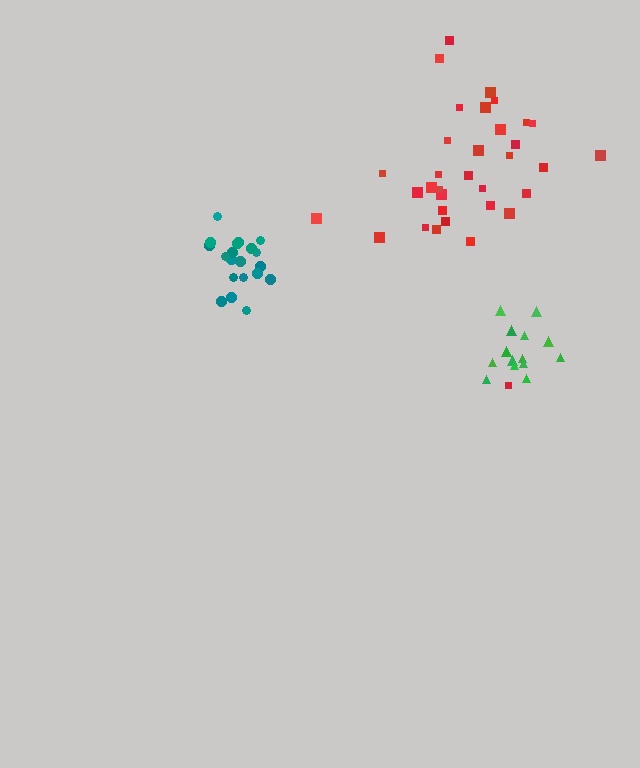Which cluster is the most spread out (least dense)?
Red.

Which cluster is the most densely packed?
Teal.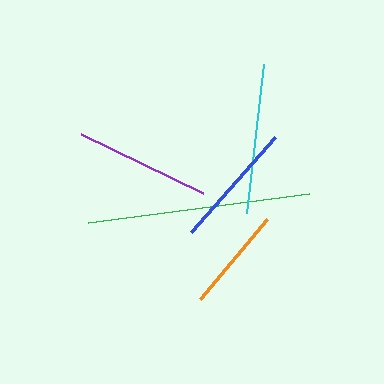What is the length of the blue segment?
The blue segment is approximately 126 pixels long.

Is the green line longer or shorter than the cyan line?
The green line is longer than the cyan line.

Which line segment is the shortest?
The orange line is the shortest at approximately 105 pixels.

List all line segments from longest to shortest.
From longest to shortest: green, cyan, purple, blue, orange.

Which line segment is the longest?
The green line is the longest at approximately 223 pixels.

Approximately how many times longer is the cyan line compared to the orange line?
The cyan line is approximately 1.4 times the length of the orange line.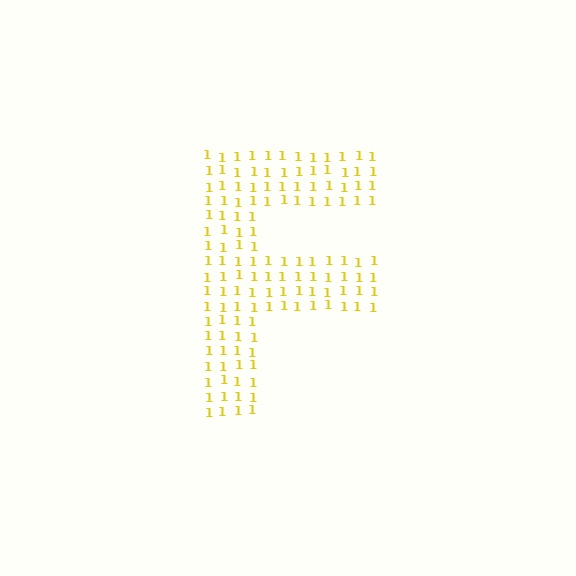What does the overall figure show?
The overall figure shows the letter F.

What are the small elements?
The small elements are digit 1's.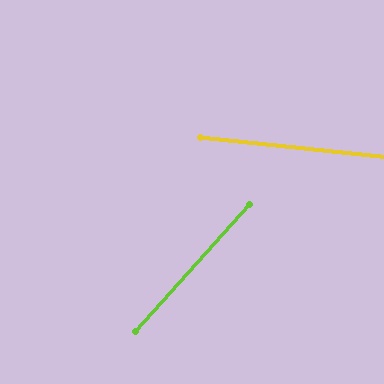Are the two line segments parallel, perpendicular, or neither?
Neither parallel nor perpendicular — they differ by about 54°.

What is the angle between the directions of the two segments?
Approximately 54 degrees.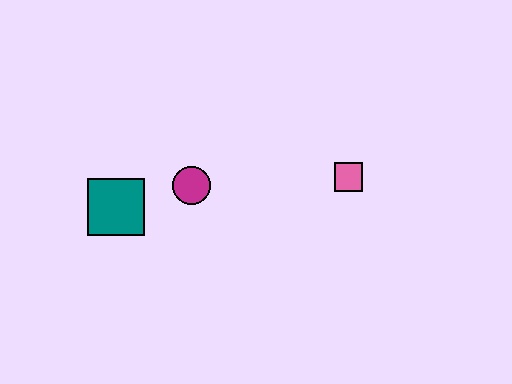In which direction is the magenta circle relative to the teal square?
The magenta circle is to the right of the teal square.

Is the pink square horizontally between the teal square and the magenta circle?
No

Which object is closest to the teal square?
The magenta circle is closest to the teal square.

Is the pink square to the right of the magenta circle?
Yes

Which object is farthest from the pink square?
The teal square is farthest from the pink square.